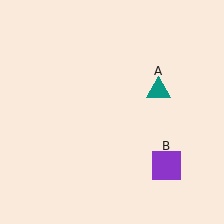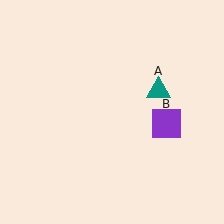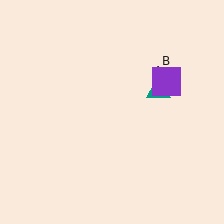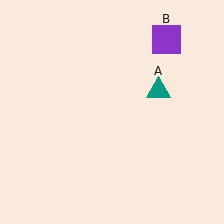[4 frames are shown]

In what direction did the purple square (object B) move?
The purple square (object B) moved up.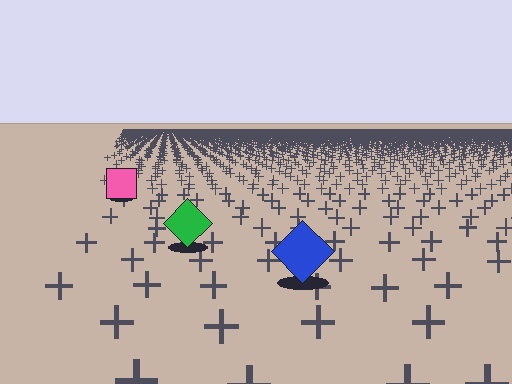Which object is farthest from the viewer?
The pink square is farthest from the viewer. It appears smaller and the ground texture around it is denser.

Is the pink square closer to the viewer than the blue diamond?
No. The blue diamond is closer — you can tell from the texture gradient: the ground texture is coarser near it.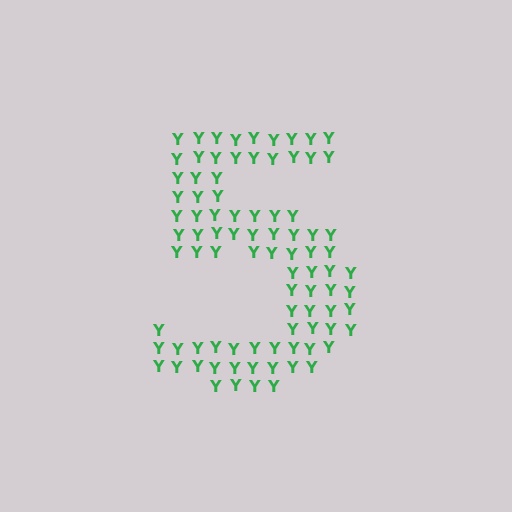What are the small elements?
The small elements are letter Y's.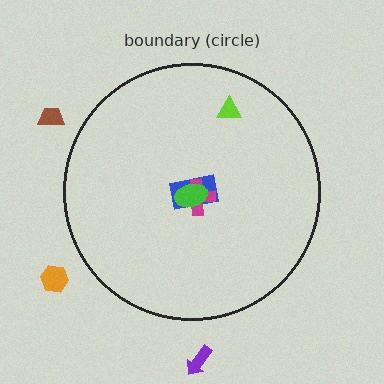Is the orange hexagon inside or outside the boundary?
Outside.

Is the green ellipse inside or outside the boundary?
Inside.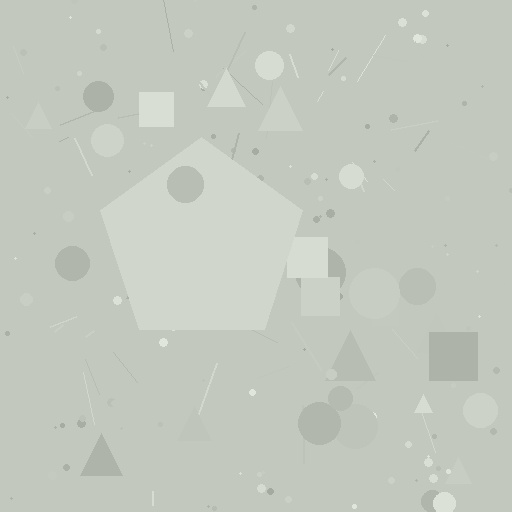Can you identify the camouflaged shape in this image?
The camouflaged shape is a pentagon.